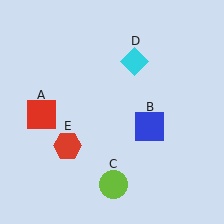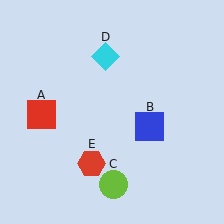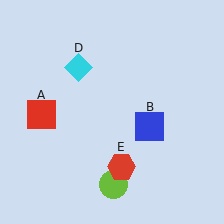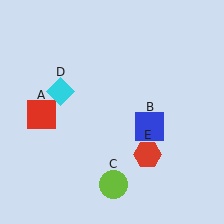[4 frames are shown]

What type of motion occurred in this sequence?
The cyan diamond (object D), red hexagon (object E) rotated counterclockwise around the center of the scene.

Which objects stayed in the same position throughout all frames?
Red square (object A) and blue square (object B) and lime circle (object C) remained stationary.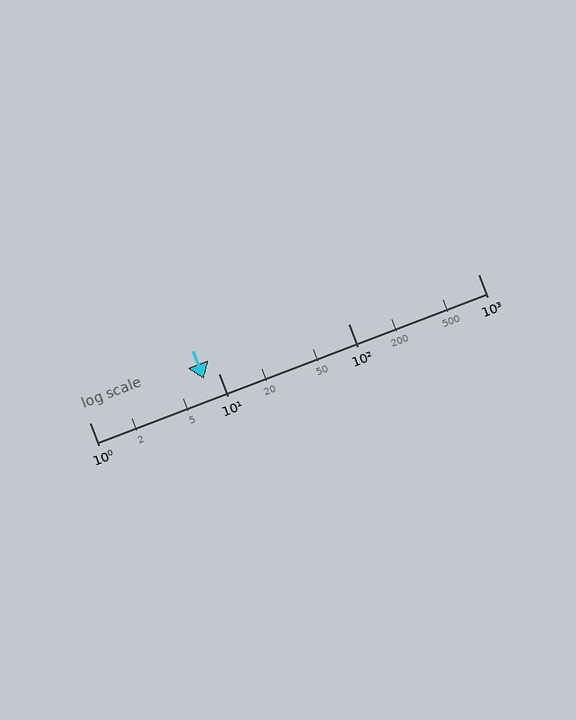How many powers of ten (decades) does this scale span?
The scale spans 3 decades, from 1 to 1000.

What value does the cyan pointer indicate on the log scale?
The pointer indicates approximately 7.6.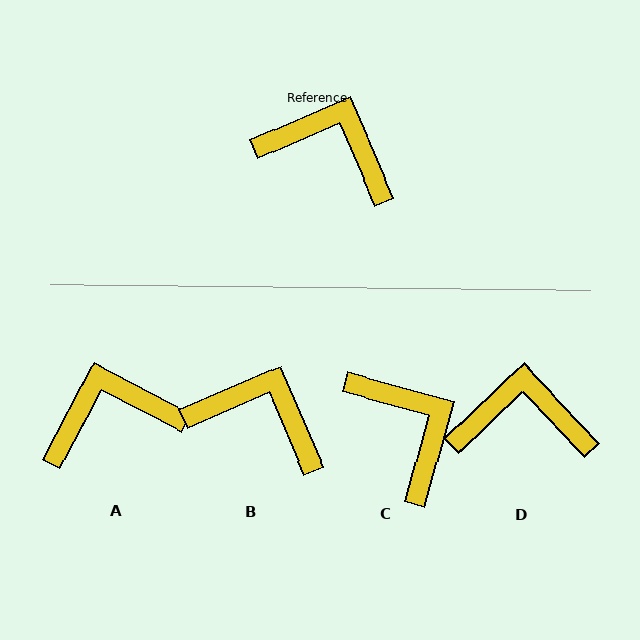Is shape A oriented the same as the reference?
No, it is off by about 39 degrees.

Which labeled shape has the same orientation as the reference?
B.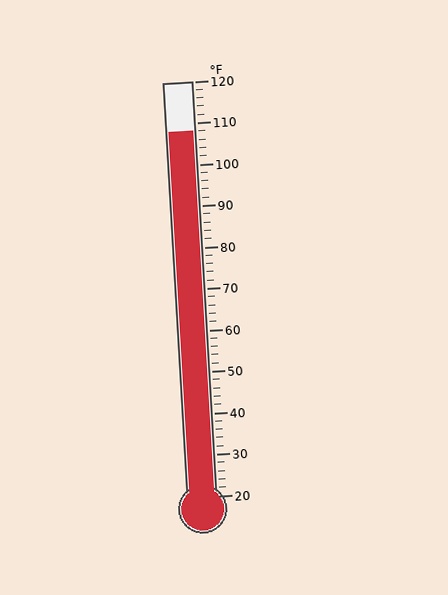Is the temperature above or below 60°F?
The temperature is above 60°F.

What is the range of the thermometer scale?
The thermometer scale ranges from 20°F to 120°F.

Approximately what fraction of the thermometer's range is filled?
The thermometer is filled to approximately 90% of its range.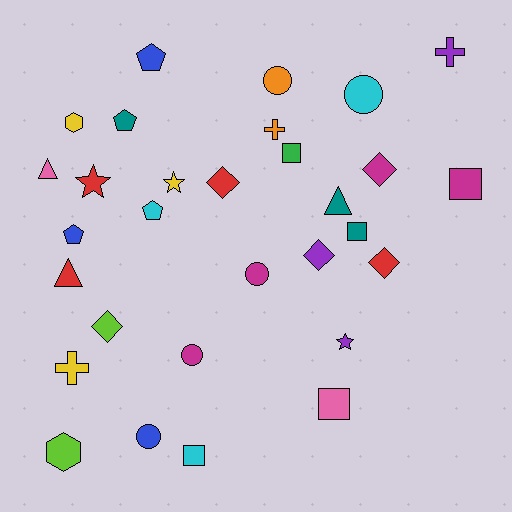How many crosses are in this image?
There are 3 crosses.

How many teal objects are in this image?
There are 3 teal objects.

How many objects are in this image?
There are 30 objects.